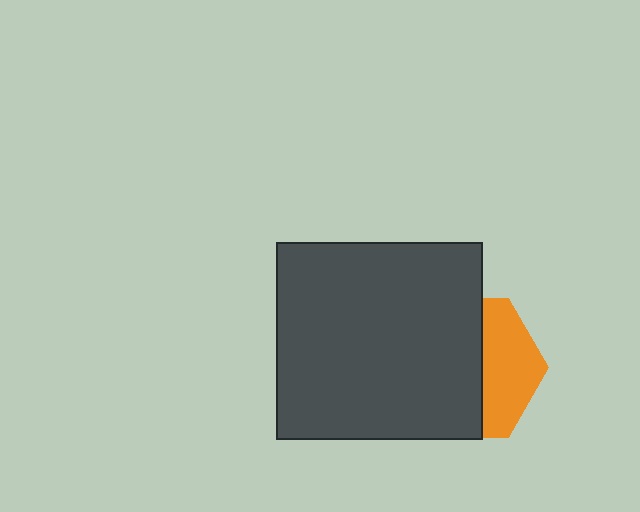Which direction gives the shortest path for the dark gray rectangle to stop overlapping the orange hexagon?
Moving left gives the shortest separation.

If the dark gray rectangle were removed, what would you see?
You would see the complete orange hexagon.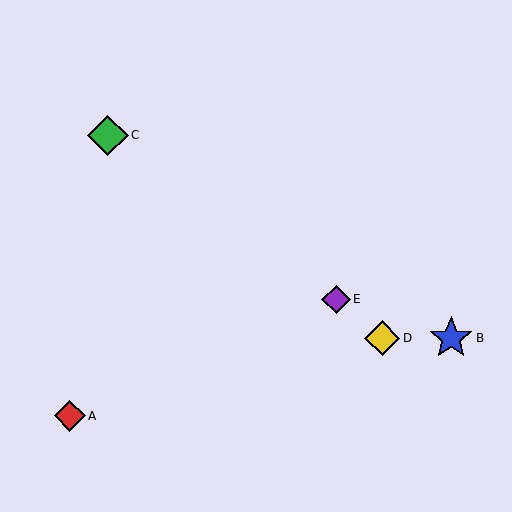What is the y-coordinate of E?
Object E is at y≈299.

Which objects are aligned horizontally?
Objects B, D are aligned horizontally.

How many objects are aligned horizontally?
2 objects (B, D) are aligned horizontally.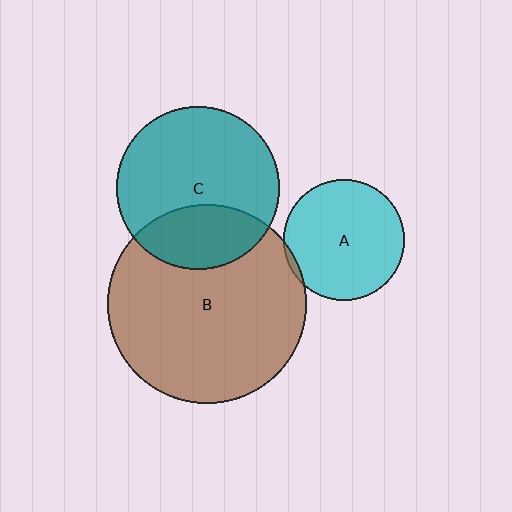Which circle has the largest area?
Circle B (brown).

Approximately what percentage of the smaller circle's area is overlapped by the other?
Approximately 5%.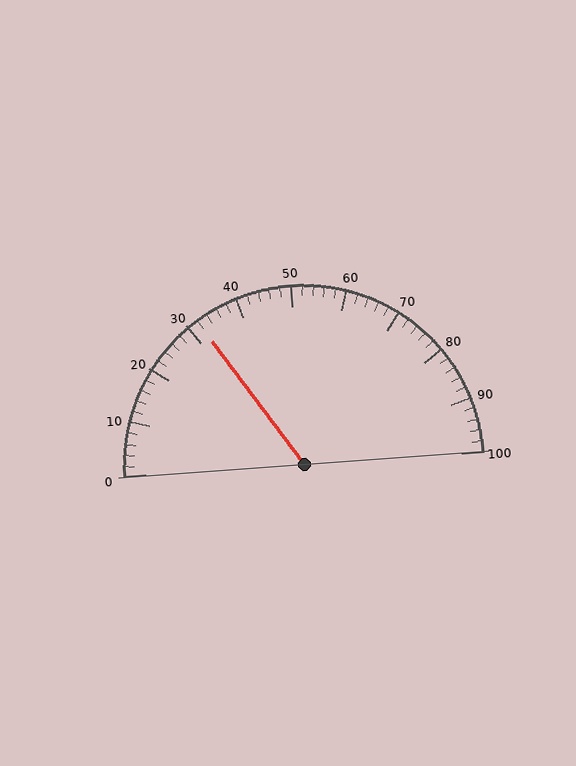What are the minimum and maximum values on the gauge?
The gauge ranges from 0 to 100.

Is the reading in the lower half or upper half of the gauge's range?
The reading is in the lower half of the range (0 to 100).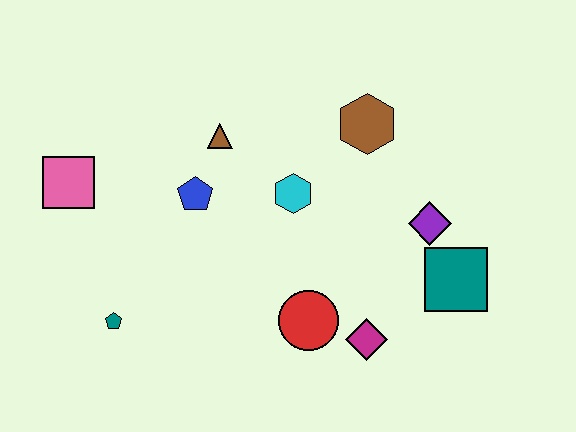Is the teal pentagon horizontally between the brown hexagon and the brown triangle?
No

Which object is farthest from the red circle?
The pink square is farthest from the red circle.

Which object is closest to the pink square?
The blue pentagon is closest to the pink square.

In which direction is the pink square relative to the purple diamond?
The pink square is to the left of the purple diamond.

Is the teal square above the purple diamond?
No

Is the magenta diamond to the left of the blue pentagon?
No